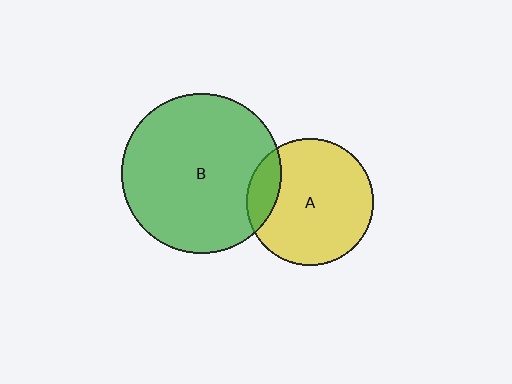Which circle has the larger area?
Circle B (green).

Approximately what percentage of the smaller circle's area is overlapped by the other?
Approximately 15%.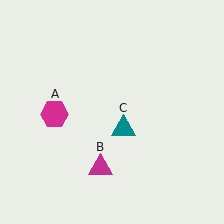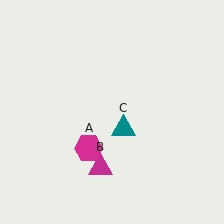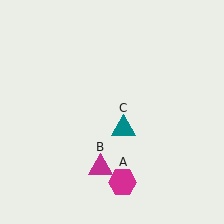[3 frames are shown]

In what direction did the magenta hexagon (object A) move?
The magenta hexagon (object A) moved down and to the right.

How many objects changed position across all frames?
1 object changed position: magenta hexagon (object A).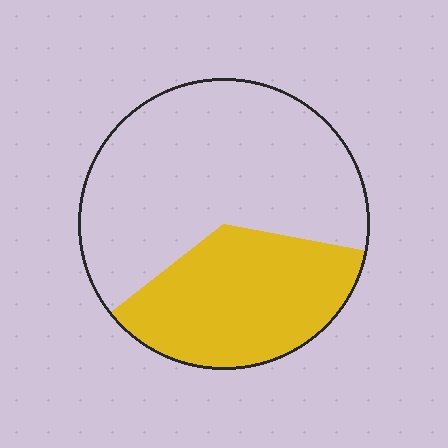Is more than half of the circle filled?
No.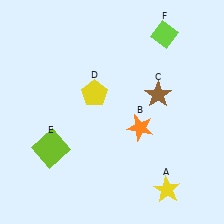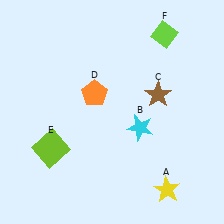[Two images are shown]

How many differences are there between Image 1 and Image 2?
There are 2 differences between the two images.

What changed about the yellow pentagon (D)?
In Image 1, D is yellow. In Image 2, it changed to orange.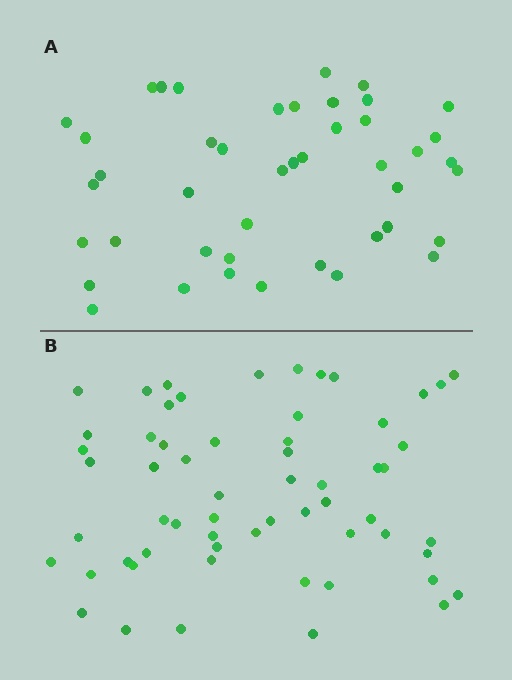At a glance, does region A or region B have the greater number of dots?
Region B (the bottom region) has more dots.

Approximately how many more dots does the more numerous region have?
Region B has approximately 15 more dots than region A.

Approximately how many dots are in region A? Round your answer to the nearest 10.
About 40 dots. (The exact count is 44, which rounds to 40.)